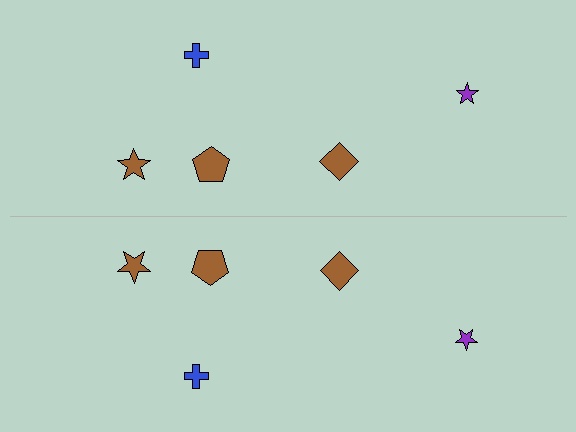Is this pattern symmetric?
Yes, this pattern has bilateral (reflection) symmetry.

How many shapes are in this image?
There are 10 shapes in this image.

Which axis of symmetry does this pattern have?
The pattern has a horizontal axis of symmetry running through the center of the image.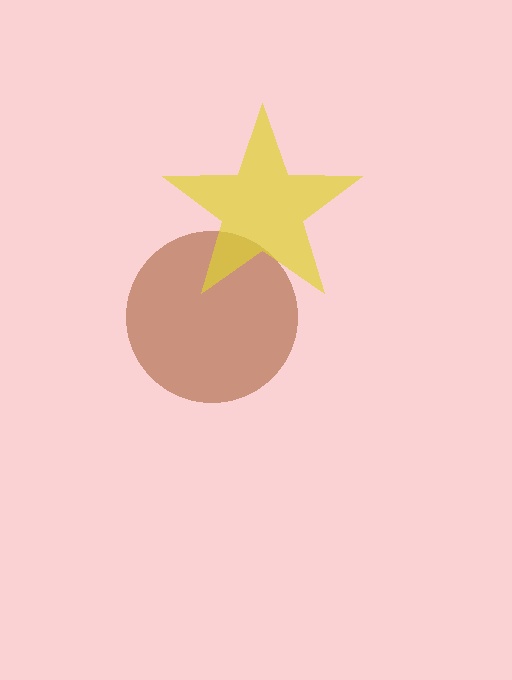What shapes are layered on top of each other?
The layered shapes are: a brown circle, a yellow star.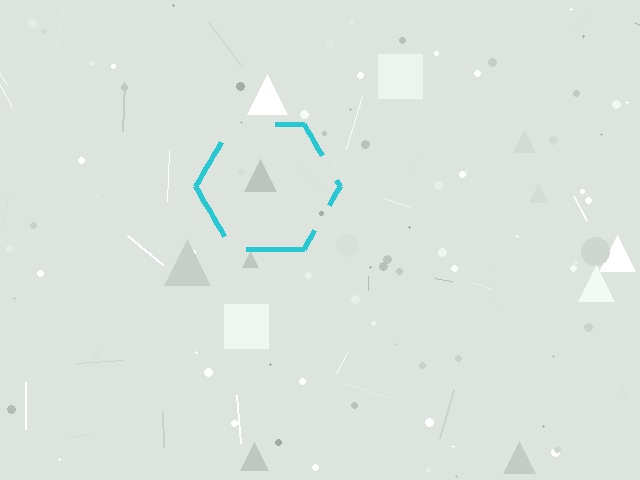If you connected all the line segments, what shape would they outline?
They would outline a hexagon.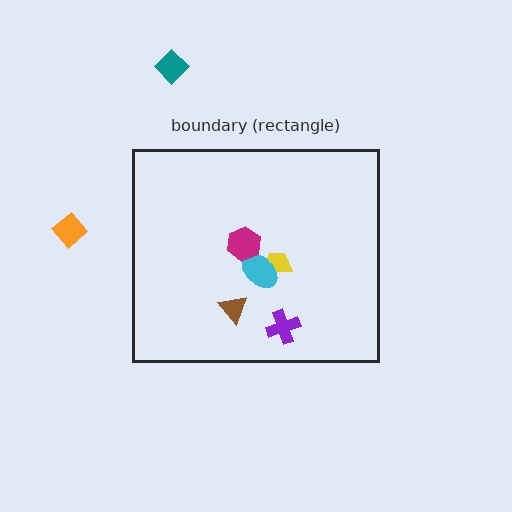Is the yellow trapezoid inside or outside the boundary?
Inside.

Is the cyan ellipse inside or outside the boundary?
Inside.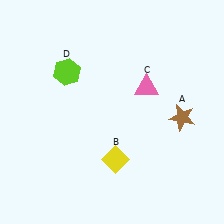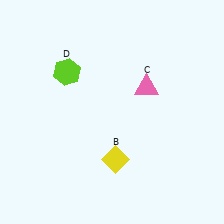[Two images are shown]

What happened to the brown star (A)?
The brown star (A) was removed in Image 2. It was in the bottom-right area of Image 1.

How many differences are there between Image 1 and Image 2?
There is 1 difference between the two images.